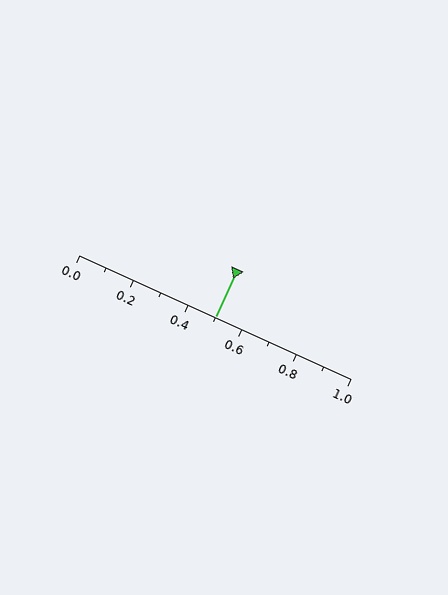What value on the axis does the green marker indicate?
The marker indicates approximately 0.5.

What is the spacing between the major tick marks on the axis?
The major ticks are spaced 0.2 apart.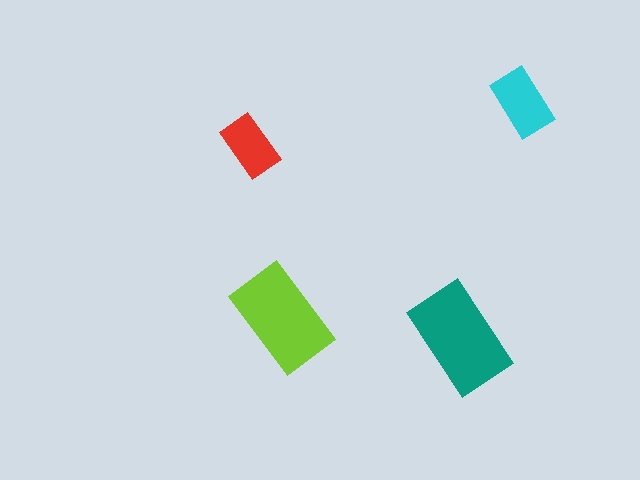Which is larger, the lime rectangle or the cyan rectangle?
The lime one.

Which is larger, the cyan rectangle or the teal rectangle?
The teal one.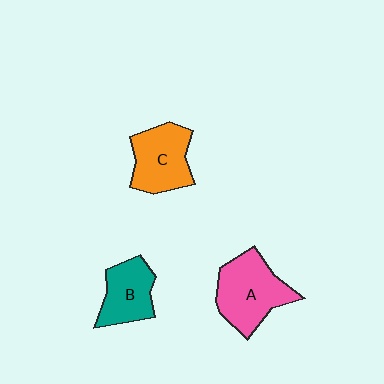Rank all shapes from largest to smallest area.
From largest to smallest: A (pink), C (orange), B (teal).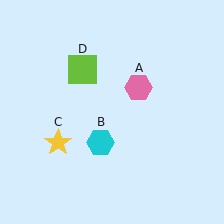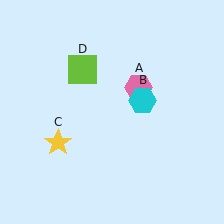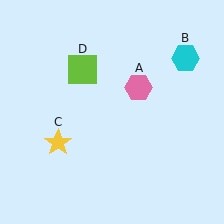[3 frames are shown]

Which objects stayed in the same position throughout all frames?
Pink hexagon (object A) and yellow star (object C) and lime square (object D) remained stationary.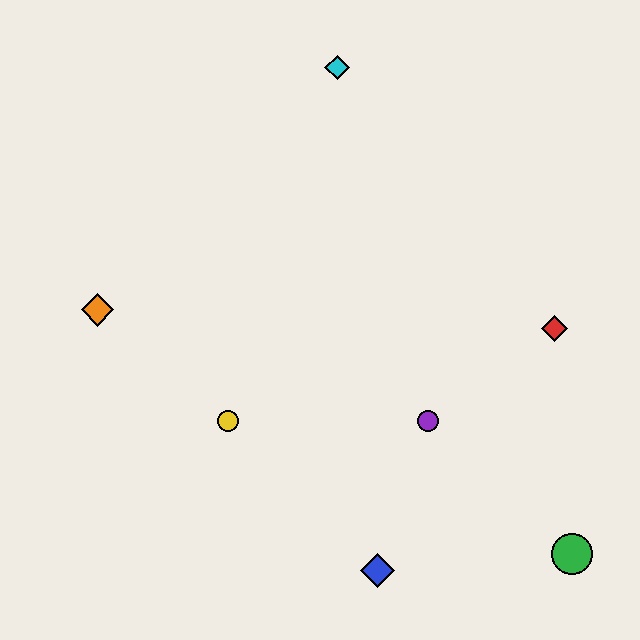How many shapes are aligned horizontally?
2 shapes (the yellow circle, the purple circle) are aligned horizontally.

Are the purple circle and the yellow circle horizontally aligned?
Yes, both are at y≈421.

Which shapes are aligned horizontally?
The yellow circle, the purple circle are aligned horizontally.